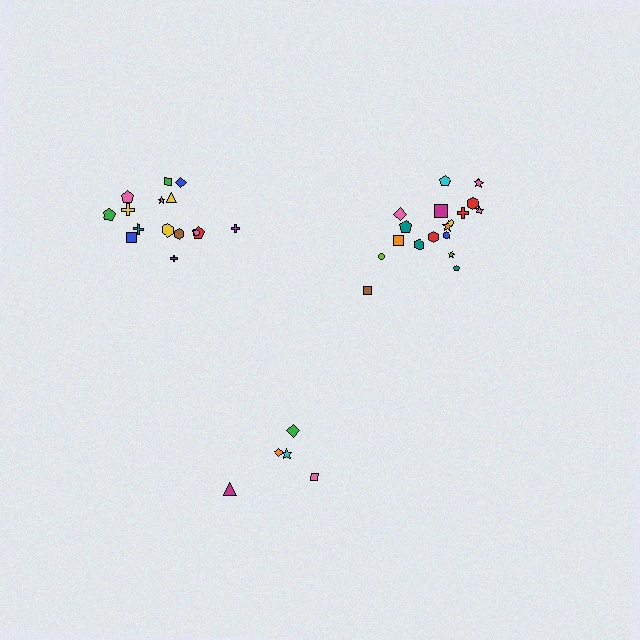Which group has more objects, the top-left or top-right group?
The top-right group.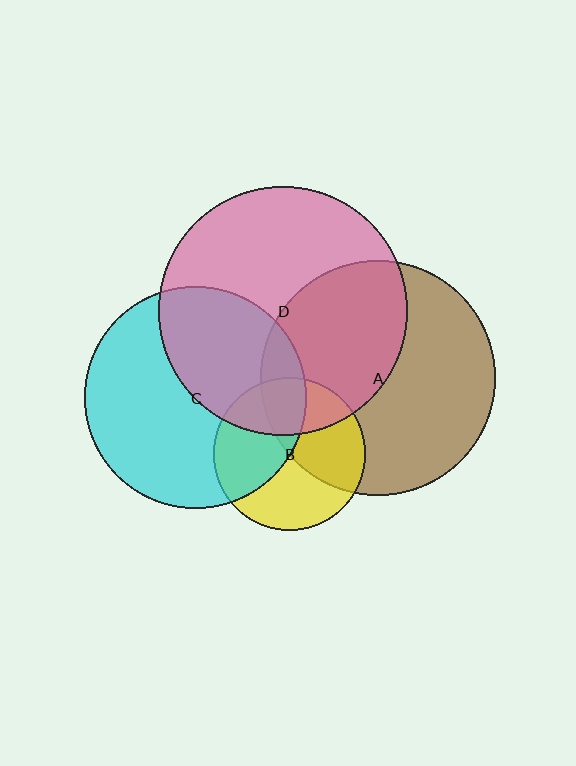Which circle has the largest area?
Circle D (pink).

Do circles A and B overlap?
Yes.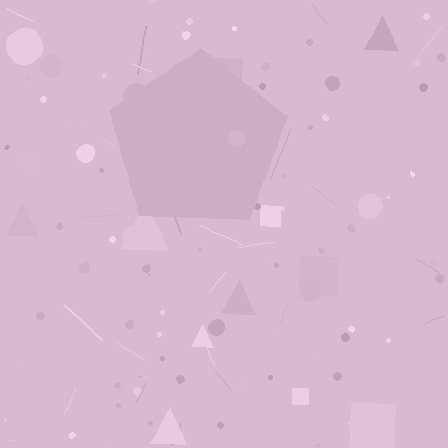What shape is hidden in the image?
A pentagon is hidden in the image.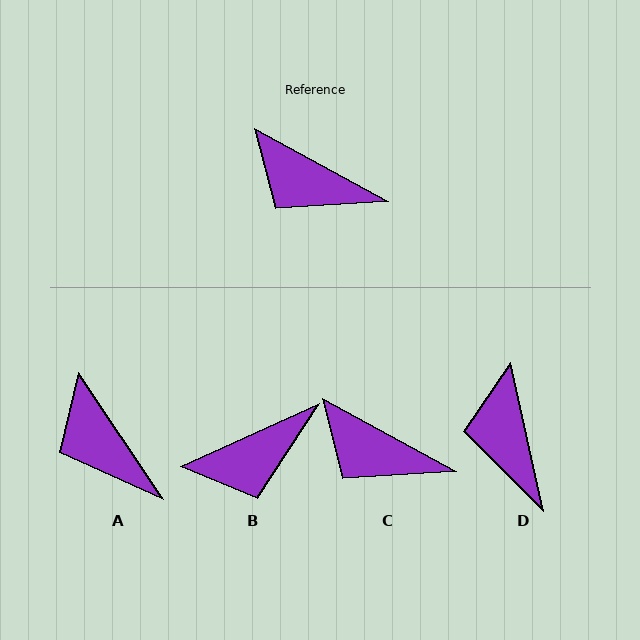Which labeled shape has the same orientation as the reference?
C.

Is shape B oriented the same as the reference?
No, it is off by about 53 degrees.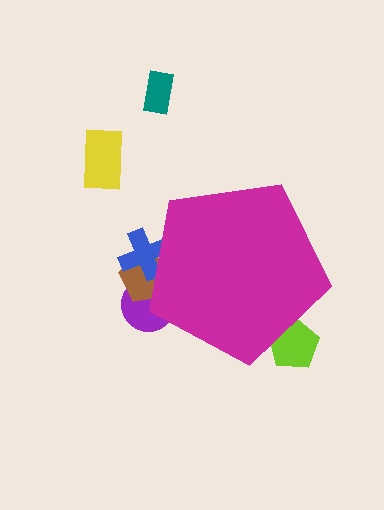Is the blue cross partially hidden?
Yes, the blue cross is partially hidden behind the magenta pentagon.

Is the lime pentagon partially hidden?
Yes, the lime pentagon is partially hidden behind the magenta pentagon.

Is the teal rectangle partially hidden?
No, the teal rectangle is fully visible.